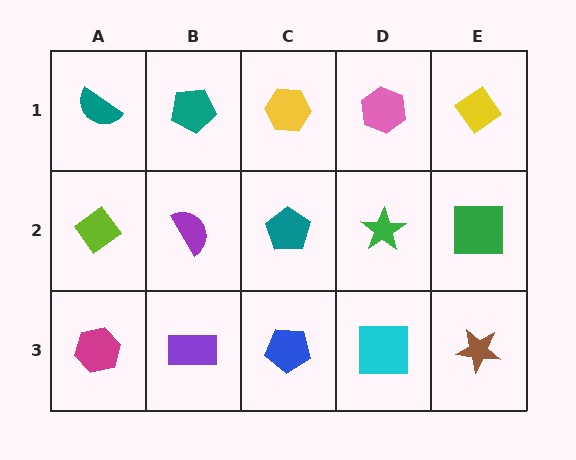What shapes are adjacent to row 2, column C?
A yellow hexagon (row 1, column C), a blue pentagon (row 3, column C), a purple semicircle (row 2, column B), a green star (row 2, column D).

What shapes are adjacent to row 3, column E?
A green square (row 2, column E), a cyan square (row 3, column D).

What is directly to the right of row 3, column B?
A blue pentagon.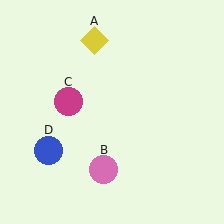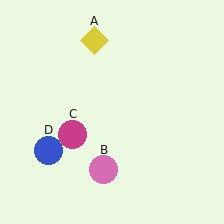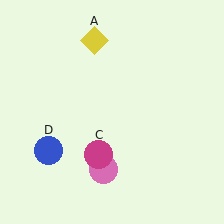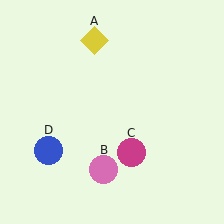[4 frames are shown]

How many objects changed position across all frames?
1 object changed position: magenta circle (object C).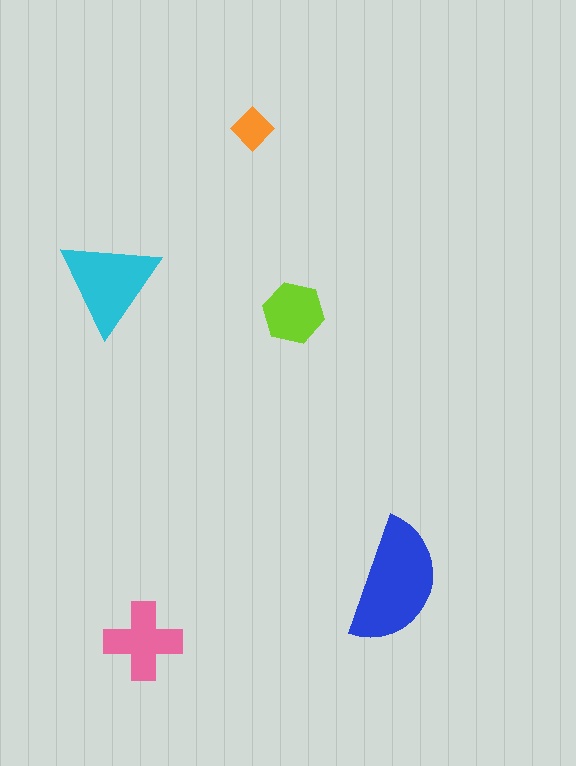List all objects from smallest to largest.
The orange diamond, the lime hexagon, the pink cross, the cyan triangle, the blue semicircle.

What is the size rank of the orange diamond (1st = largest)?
5th.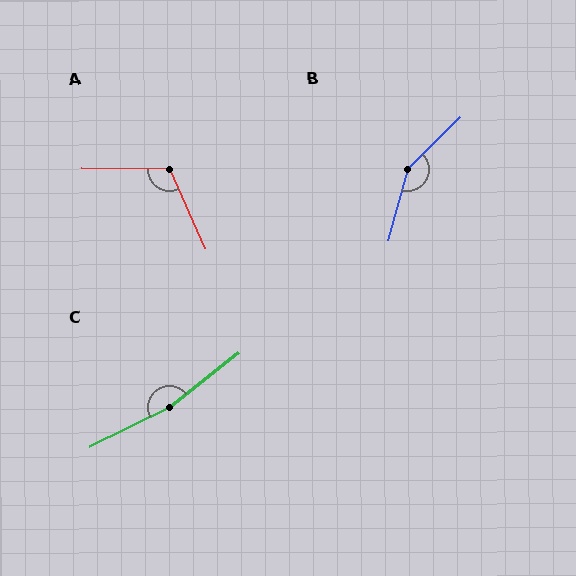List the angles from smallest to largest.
A (114°), B (149°), C (169°).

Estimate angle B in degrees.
Approximately 149 degrees.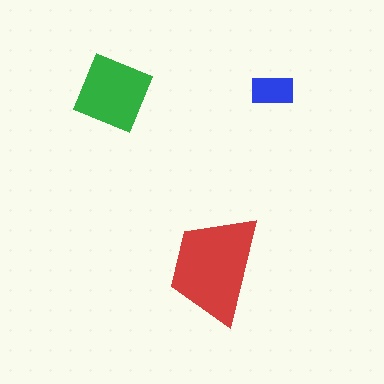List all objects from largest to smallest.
The red trapezoid, the green diamond, the blue rectangle.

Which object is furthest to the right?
The blue rectangle is rightmost.